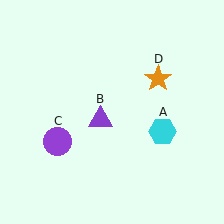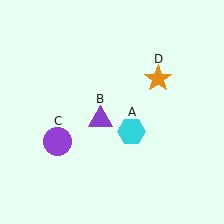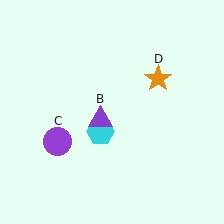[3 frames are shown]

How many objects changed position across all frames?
1 object changed position: cyan hexagon (object A).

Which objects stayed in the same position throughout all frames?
Purple triangle (object B) and purple circle (object C) and orange star (object D) remained stationary.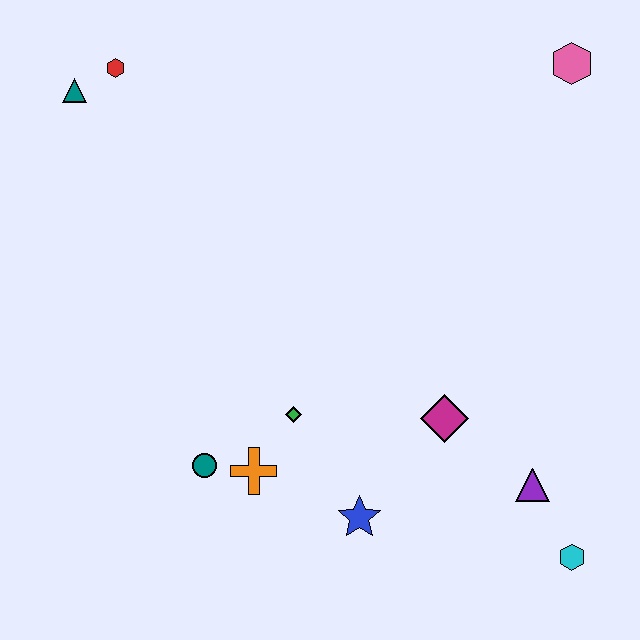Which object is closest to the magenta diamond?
The purple triangle is closest to the magenta diamond.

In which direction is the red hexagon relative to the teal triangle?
The red hexagon is to the right of the teal triangle.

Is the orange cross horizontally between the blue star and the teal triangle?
Yes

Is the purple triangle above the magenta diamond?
No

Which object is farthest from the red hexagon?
The cyan hexagon is farthest from the red hexagon.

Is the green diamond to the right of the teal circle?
Yes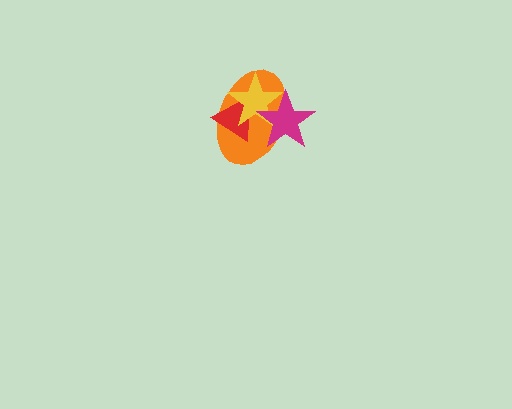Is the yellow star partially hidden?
Yes, it is partially covered by another shape.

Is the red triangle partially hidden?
Yes, it is partially covered by another shape.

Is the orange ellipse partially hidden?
Yes, it is partially covered by another shape.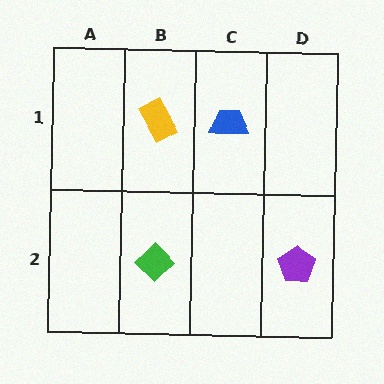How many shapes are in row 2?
2 shapes.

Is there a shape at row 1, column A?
No, that cell is empty.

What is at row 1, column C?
A blue trapezoid.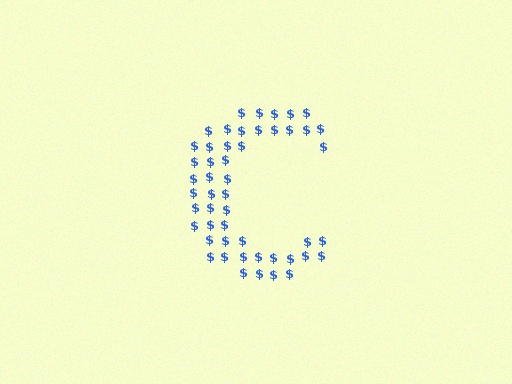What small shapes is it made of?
It is made of small dollar signs.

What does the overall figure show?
The overall figure shows the letter C.